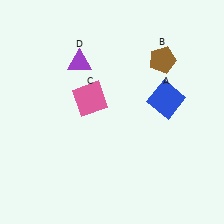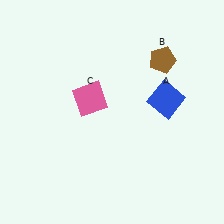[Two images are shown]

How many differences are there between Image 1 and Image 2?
There is 1 difference between the two images.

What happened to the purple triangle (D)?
The purple triangle (D) was removed in Image 2. It was in the top-left area of Image 1.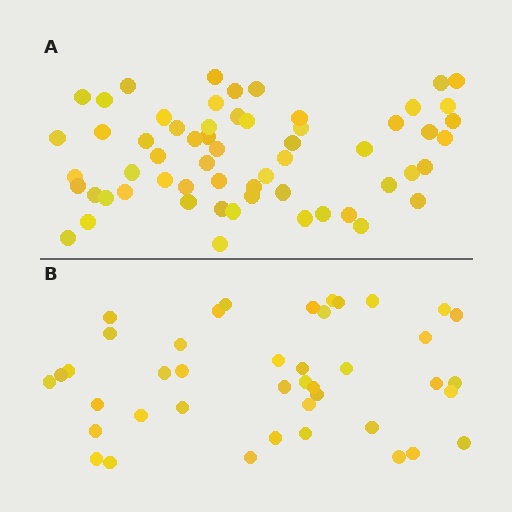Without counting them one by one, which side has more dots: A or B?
Region A (the top region) has more dots.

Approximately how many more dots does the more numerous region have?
Region A has approximately 20 more dots than region B.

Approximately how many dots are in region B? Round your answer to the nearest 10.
About 40 dots. (The exact count is 42, which rounds to 40.)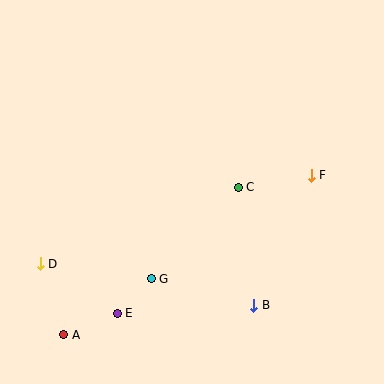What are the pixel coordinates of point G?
Point G is at (151, 279).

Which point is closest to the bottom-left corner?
Point A is closest to the bottom-left corner.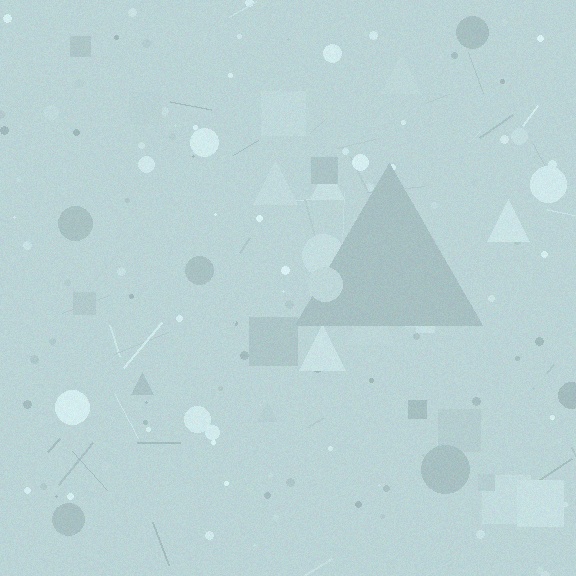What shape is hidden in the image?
A triangle is hidden in the image.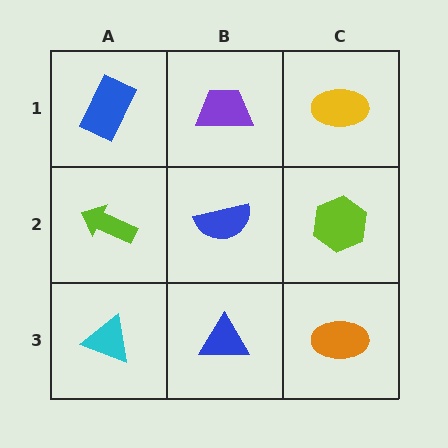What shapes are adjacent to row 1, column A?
A lime arrow (row 2, column A), a purple trapezoid (row 1, column B).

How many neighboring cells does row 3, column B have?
3.